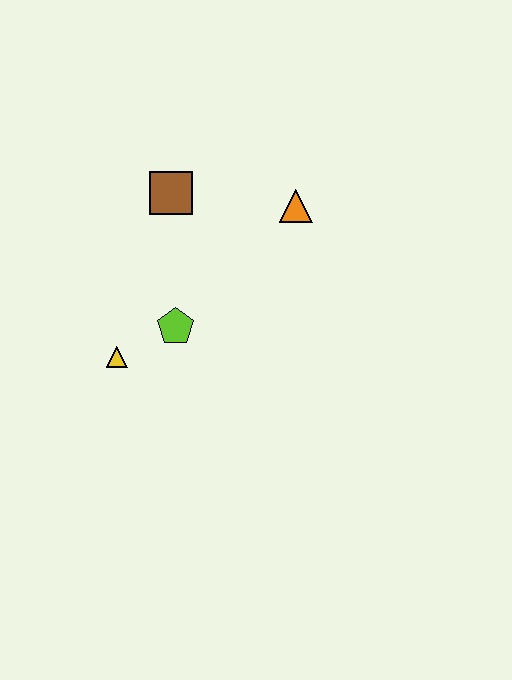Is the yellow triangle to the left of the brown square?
Yes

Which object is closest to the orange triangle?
The brown square is closest to the orange triangle.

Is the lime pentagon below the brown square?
Yes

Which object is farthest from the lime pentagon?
The orange triangle is farthest from the lime pentagon.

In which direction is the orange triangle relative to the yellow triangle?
The orange triangle is to the right of the yellow triangle.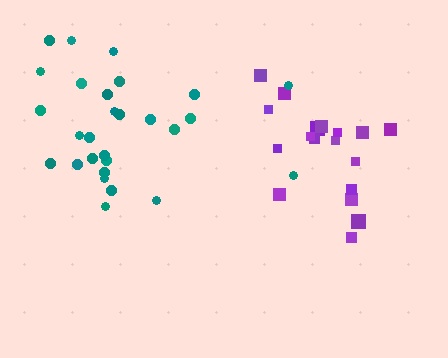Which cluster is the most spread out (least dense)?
Purple.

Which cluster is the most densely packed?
Teal.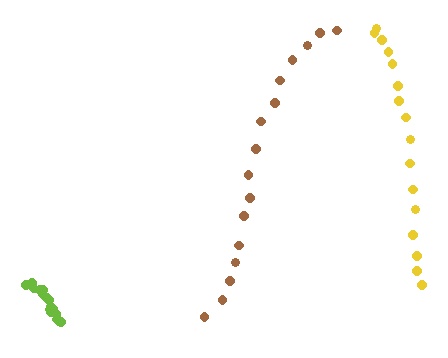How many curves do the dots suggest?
There are 3 distinct paths.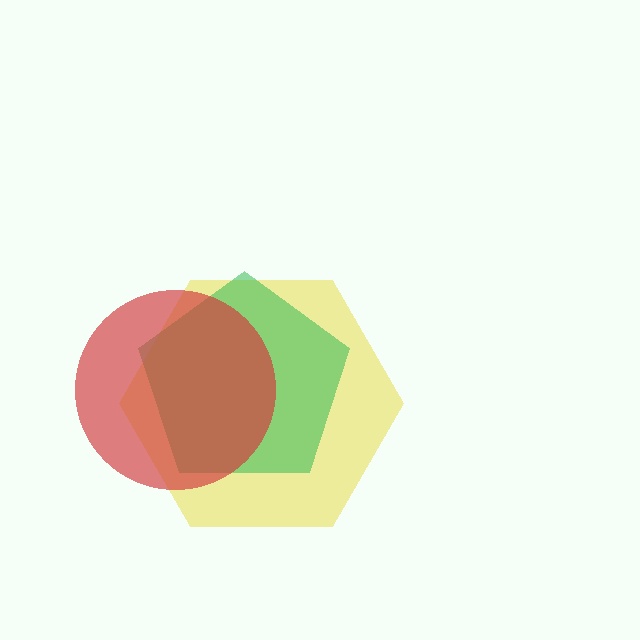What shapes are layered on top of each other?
The layered shapes are: a yellow hexagon, a green pentagon, a red circle.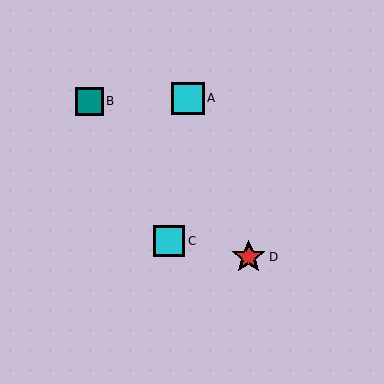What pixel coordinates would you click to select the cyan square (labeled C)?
Click at (169, 241) to select the cyan square C.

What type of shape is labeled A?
Shape A is a cyan square.